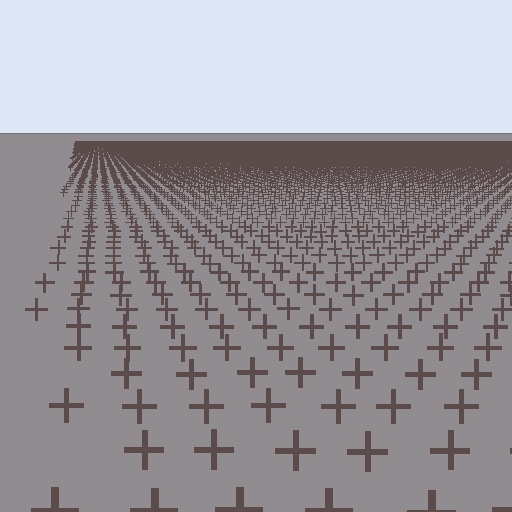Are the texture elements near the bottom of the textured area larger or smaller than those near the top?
Larger. Near the bottom, elements are closer to the viewer and appear at a bigger on-screen size.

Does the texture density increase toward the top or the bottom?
Density increases toward the top.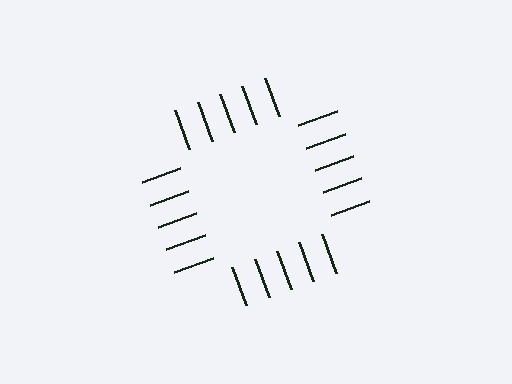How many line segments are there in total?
20 — 5 along each of the 4 edges.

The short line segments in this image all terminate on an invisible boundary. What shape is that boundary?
An illusory square — the line segments terminate on its edges but no continuous stroke is drawn.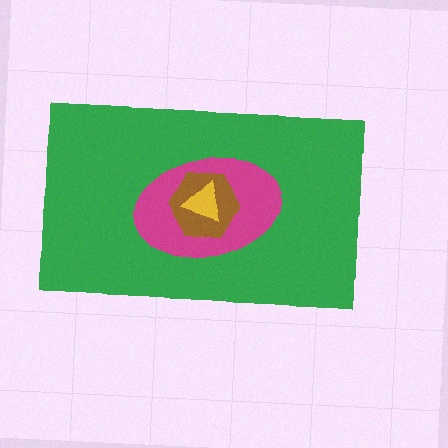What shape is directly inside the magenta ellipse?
The brown hexagon.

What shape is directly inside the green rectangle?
The magenta ellipse.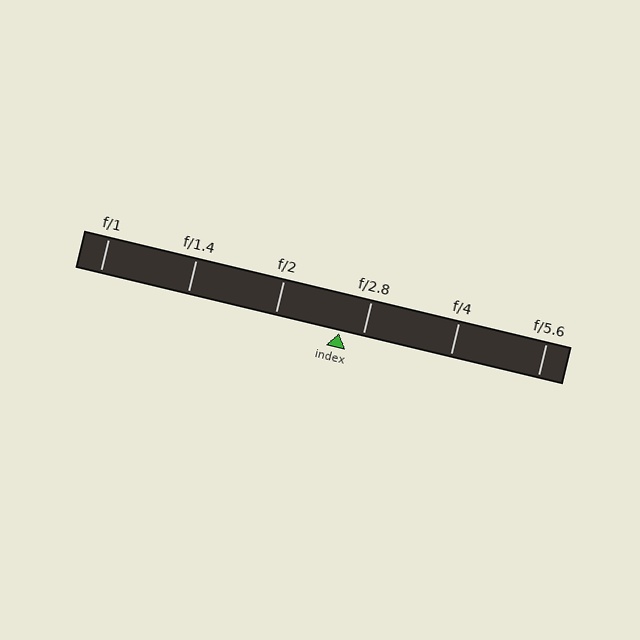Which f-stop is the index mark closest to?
The index mark is closest to f/2.8.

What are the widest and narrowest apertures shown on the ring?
The widest aperture shown is f/1 and the narrowest is f/5.6.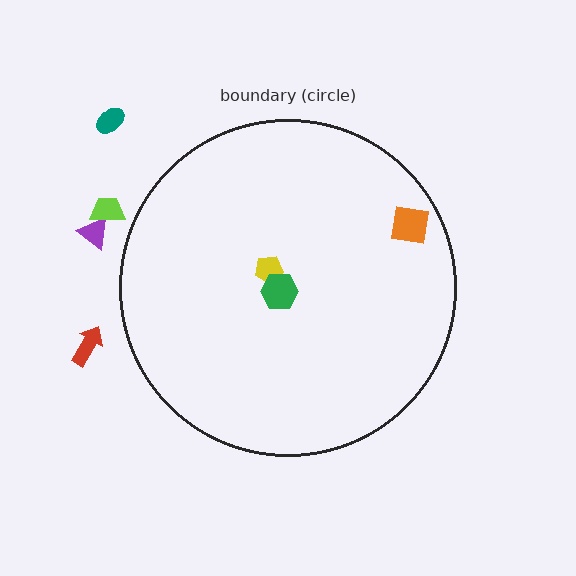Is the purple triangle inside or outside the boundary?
Outside.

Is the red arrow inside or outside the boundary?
Outside.